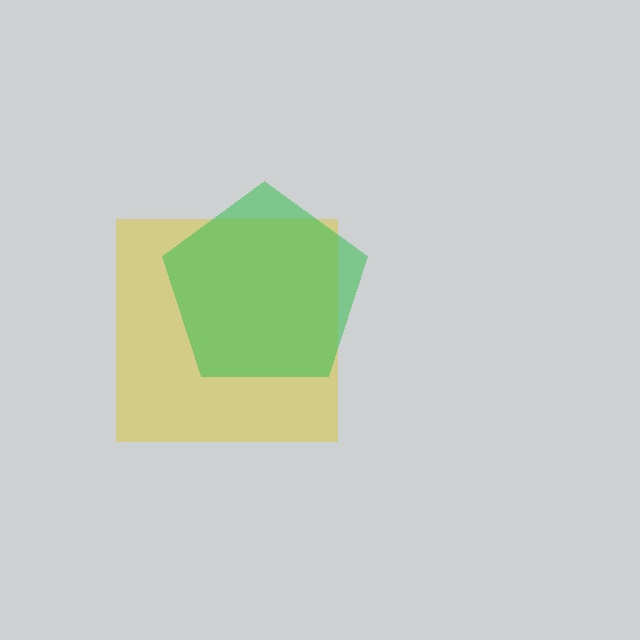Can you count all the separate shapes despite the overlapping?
Yes, there are 2 separate shapes.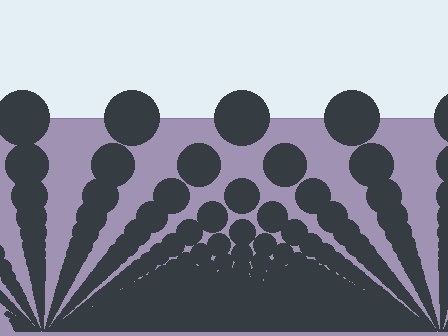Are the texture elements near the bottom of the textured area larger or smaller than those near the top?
Smaller. The gradient is inverted — elements near the bottom are smaller and denser.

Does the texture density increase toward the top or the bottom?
Density increases toward the bottom.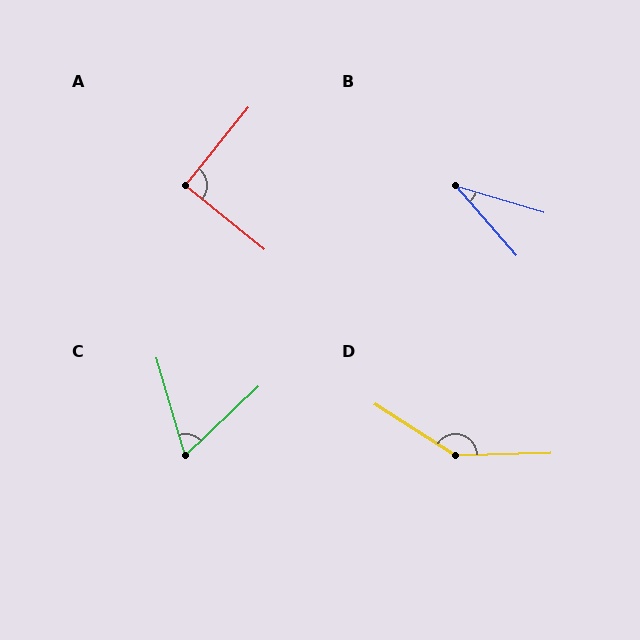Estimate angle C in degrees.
Approximately 63 degrees.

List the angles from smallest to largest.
B (32°), C (63°), A (90°), D (146°).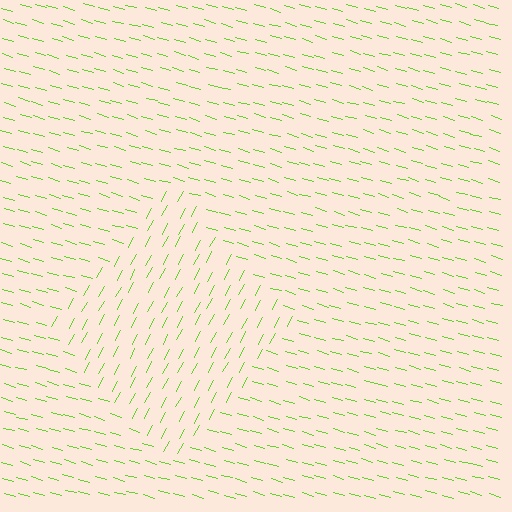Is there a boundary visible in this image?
Yes, there is a texture boundary formed by a change in line orientation.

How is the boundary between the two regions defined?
The boundary is defined purely by a change in line orientation (approximately 78 degrees difference). All lines are the same color and thickness.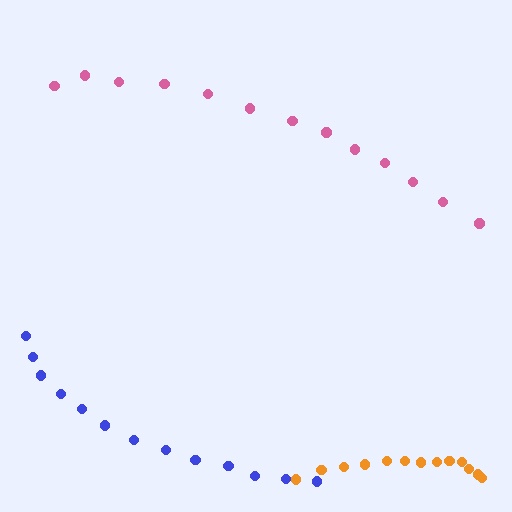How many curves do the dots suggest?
There are 3 distinct paths.